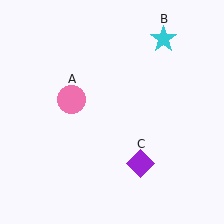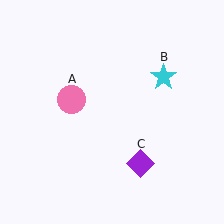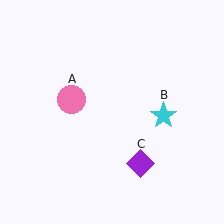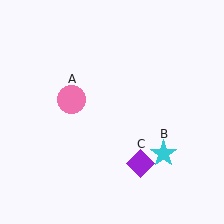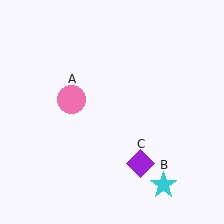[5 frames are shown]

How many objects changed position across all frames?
1 object changed position: cyan star (object B).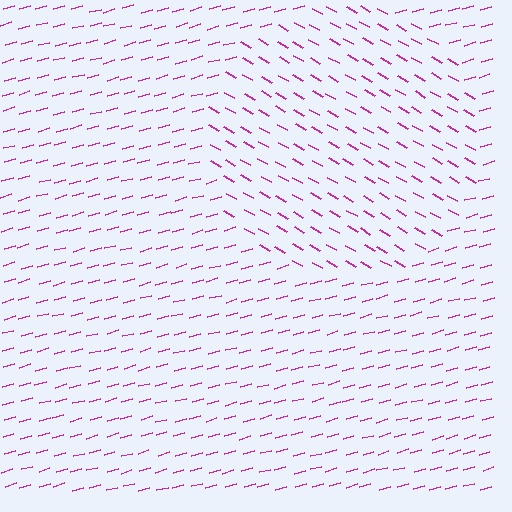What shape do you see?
I see a circle.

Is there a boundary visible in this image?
Yes, there is a texture boundary formed by a change in line orientation.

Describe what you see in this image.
The image is filled with small magenta line segments. A circle region in the image has lines oriented differently from the surrounding lines, creating a visible texture boundary.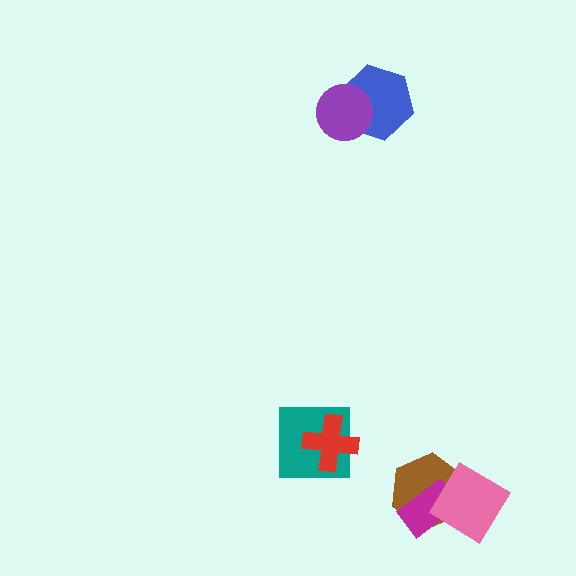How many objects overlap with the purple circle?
1 object overlaps with the purple circle.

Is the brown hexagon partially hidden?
Yes, it is partially covered by another shape.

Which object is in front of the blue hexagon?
The purple circle is in front of the blue hexagon.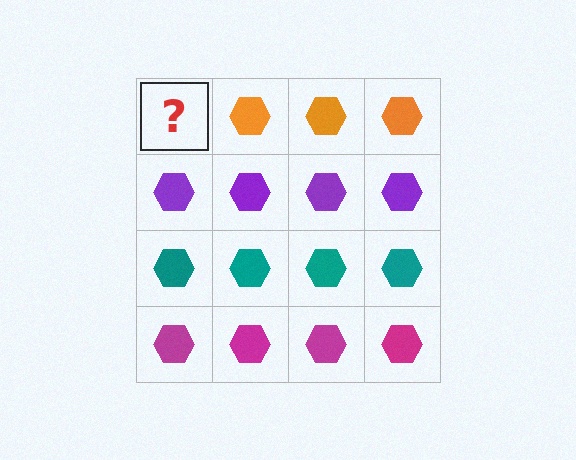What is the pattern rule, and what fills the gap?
The rule is that each row has a consistent color. The gap should be filled with an orange hexagon.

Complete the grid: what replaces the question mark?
The question mark should be replaced with an orange hexagon.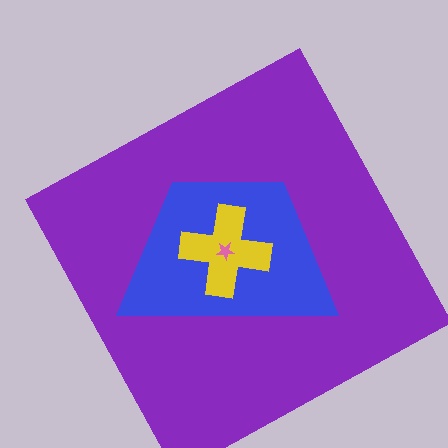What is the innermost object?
The pink star.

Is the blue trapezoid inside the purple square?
Yes.